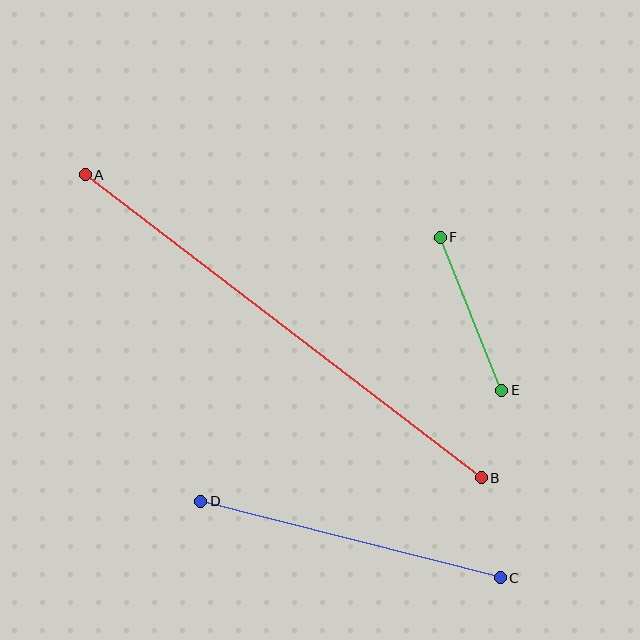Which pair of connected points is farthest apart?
Points A and B are farthest apart.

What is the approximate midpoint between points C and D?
The midpoint is at approximately (351, 539) pixels.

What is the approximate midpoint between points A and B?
The midpoint is at approximately (283, 326) pixels.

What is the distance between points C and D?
The distance is approximately 309 pixels.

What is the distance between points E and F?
The distance is approximately 165 pixels.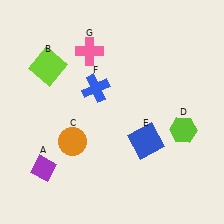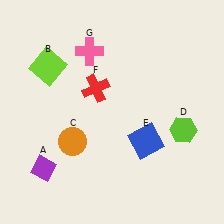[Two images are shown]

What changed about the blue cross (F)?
In Image 1, F is blue. In Image 2, it changed to red.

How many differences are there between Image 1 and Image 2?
There is 1 difference between the two images.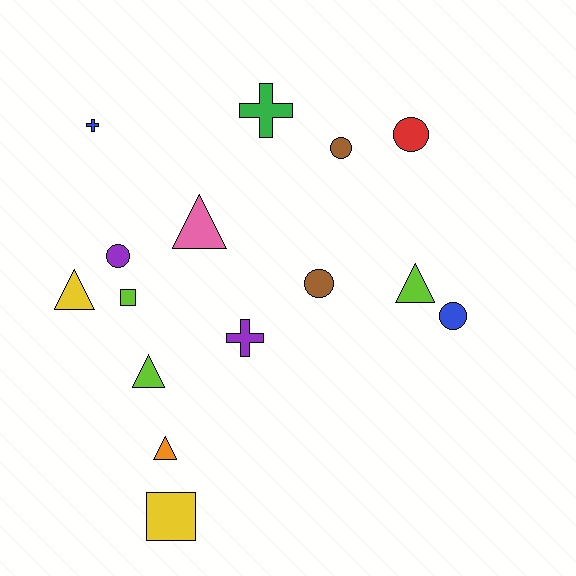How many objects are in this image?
There are 15 objects.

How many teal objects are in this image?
There are no teal objects.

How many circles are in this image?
There are 5 circles.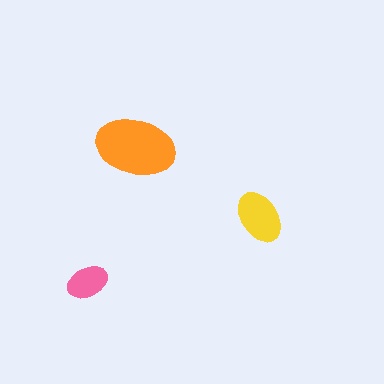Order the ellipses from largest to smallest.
the orange one, the yellow one, the pink one.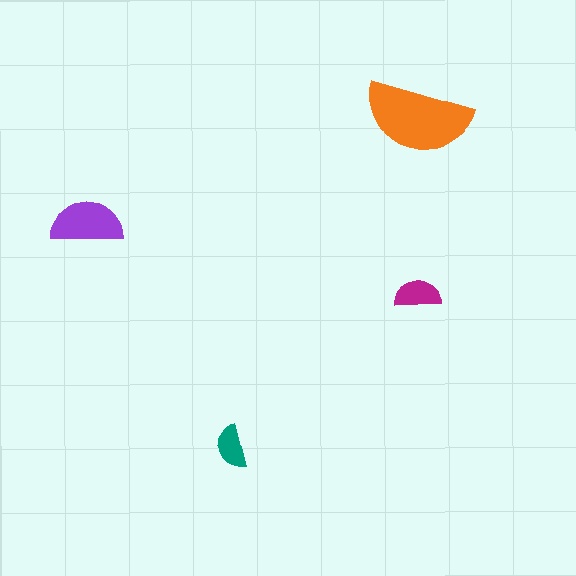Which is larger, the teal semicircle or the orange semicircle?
The orange one.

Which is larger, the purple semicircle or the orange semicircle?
The orange one.